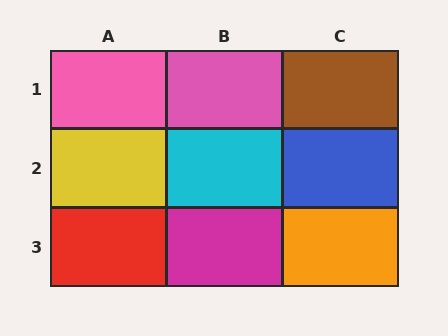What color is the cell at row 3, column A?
Red.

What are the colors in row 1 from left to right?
Pink, pink, brown.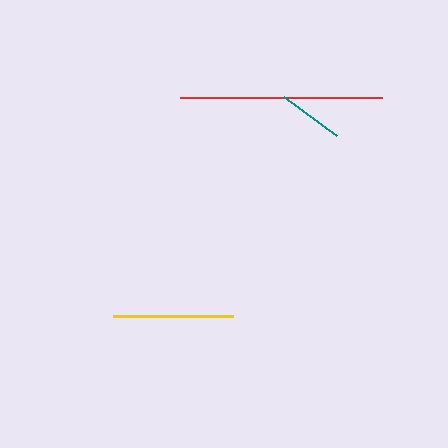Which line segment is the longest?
The red line is the longest at approximately 202 pixels.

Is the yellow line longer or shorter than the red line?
The red line is longer than the yellow line.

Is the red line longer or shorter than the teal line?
The red line is longer than the teal line.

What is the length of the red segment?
The red segment is approximately 202 pixels long.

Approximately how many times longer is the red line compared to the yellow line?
The red line is approximately 1.7 times the length of the yellow line.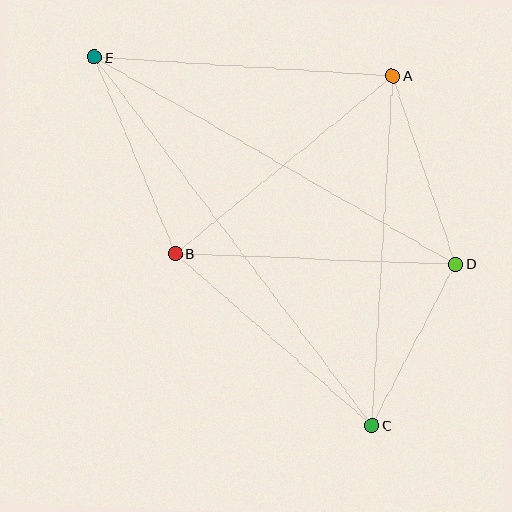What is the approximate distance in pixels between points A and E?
The distance between A and E is approximately 299 pixels.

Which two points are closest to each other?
Points C and D are closest to each other.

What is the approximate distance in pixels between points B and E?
The distance between B and E is approximately 212 pixels.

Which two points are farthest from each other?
Points C and E are farthest from each other.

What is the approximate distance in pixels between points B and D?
The distance between B and D is approximately 280 pixels.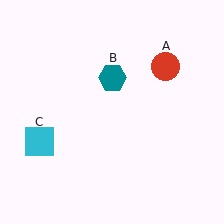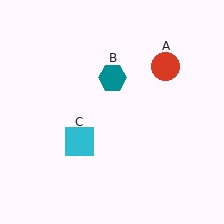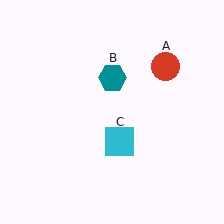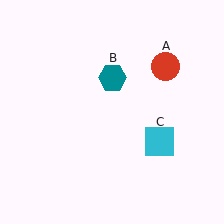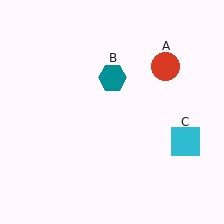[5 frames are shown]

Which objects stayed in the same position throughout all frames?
Red circle (object A) and teal hexagon (object B) remained stationary.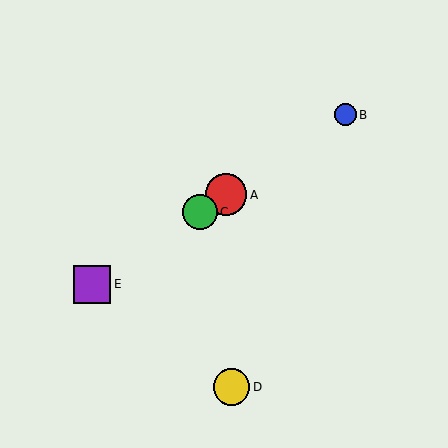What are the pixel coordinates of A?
Object A is at (226, 195).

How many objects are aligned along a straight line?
4 objects (A, B, C, E) are aligned along a straight line.